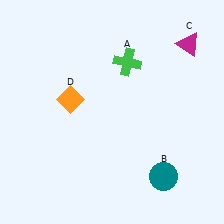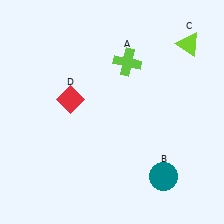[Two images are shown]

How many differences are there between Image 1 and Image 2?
There are 3 differences between the two images.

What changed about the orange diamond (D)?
In Image 1, D is orange. In Image 2, it changed to red.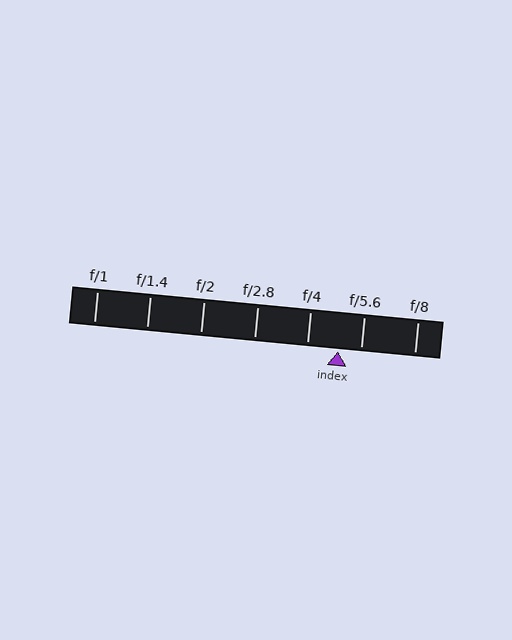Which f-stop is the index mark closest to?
The index mark is closest to f/5.6.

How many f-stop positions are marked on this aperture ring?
There are 7 f-stop positions marked.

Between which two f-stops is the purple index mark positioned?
The index mark is between f/4 and f/5.6.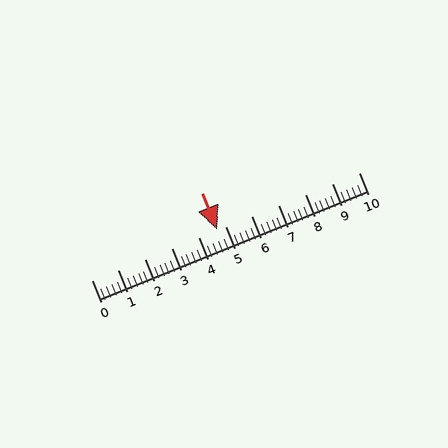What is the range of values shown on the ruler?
The ruler shows values from 0 to 10.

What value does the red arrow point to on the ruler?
The red arrow points to approximately 4.7.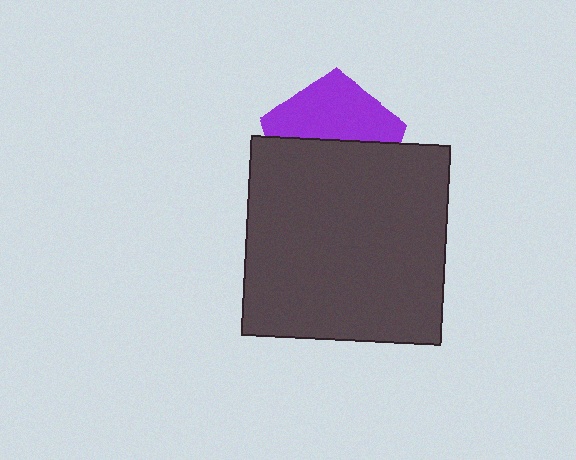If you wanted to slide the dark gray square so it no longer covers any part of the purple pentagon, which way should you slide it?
Slide it down — that is the most direct way to separate the two shapes.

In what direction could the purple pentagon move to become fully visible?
The purple pentagon could move up. That would shift it out from behind the dark gray square entirely.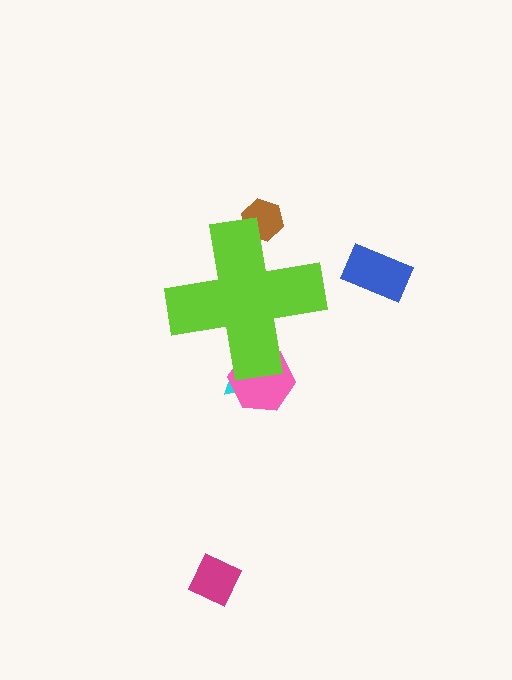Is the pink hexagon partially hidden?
Yes, the pink hexagon is partially hidden behind the lime cross.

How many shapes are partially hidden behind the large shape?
3 shapes are partially hidden.